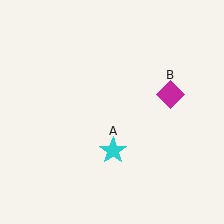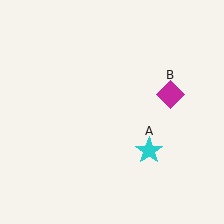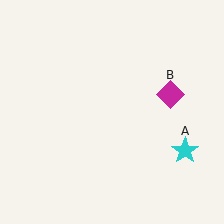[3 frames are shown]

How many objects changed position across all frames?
1 object changed position: cyan star (object A).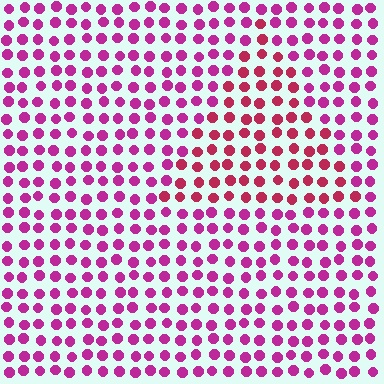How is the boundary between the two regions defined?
The boundary is defined purely by a slight shift in hue (about 27 degrees). Spacing, size, and orientation are identical on both sides.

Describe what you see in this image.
The image is filled with small magenta elements in a uniform arrangement. A triangle-shaped region is visible where the elements are tinted to a slightly different hue, forming a subtle color boundary.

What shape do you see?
I see a triangle.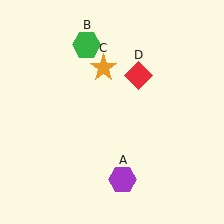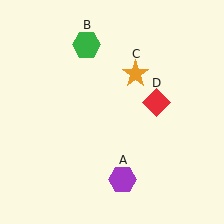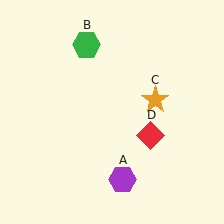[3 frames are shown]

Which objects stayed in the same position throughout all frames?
Purple hexagon (object A) and green hexagon (object B) remained stationary.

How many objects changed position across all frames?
2 objects changed position: orange star (object C), red diamond (object D).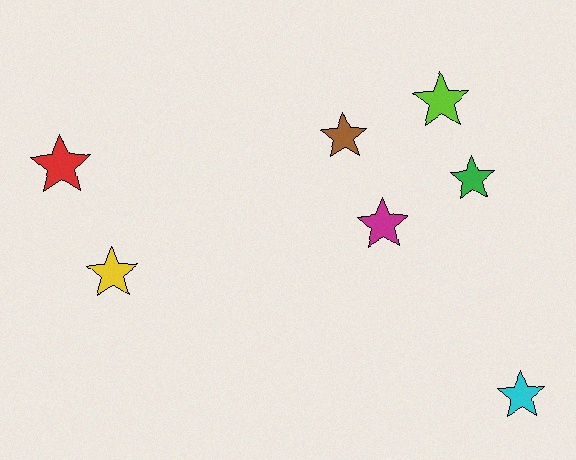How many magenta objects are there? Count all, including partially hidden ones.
There is 1 magenta object.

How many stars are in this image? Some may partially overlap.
There are 7 stars.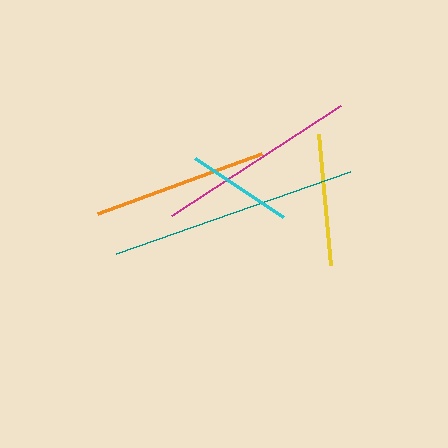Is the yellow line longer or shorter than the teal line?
The teal line is longer than the yellow line.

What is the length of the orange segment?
The orange segment is approximately 174 pixels long.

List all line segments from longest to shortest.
From longest to shortest: teal, magenta, orange, yellow, cyan.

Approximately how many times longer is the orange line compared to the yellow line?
The orange line is approximately 1.3 times the length of the yellow line.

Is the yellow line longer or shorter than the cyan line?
The yellow line is longer than the cyan line.